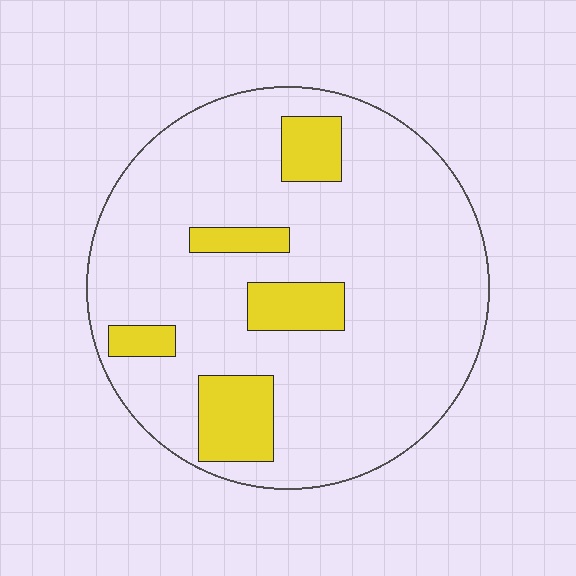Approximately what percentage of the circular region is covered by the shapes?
Approximately 15%.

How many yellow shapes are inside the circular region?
5.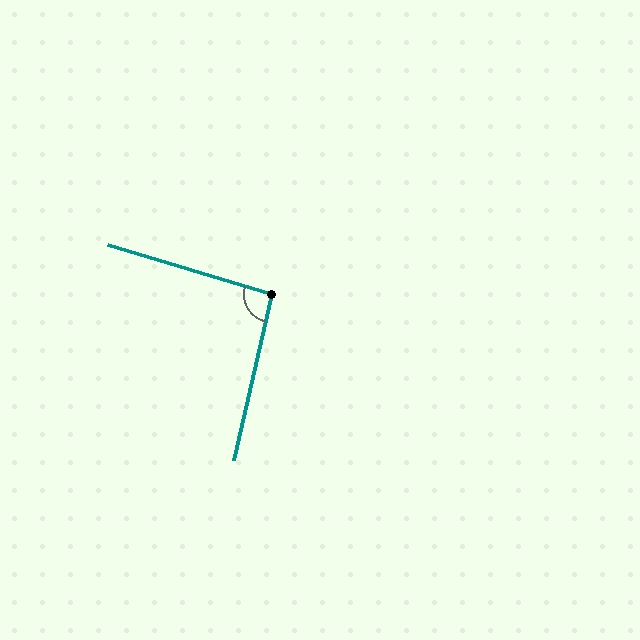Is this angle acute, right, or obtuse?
It is approximately a right angle.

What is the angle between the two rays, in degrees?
Approximately 94 degrees.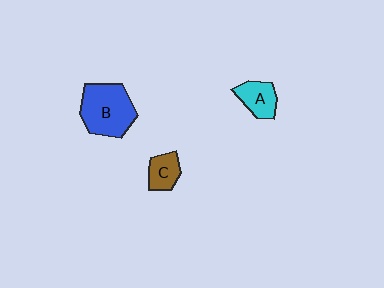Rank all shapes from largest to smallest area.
From largest to smallest: B (blue), A (cyan), C (brown).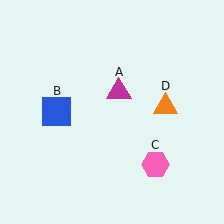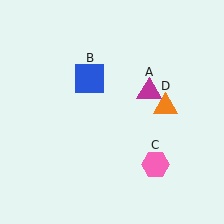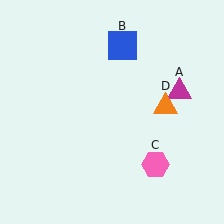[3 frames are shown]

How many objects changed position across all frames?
2 objects changed position: magenta triangle (object A), blue square (object B).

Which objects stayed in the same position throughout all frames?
Pink hexagon (object C) and orange triangle (object D) remained stationary.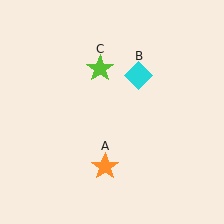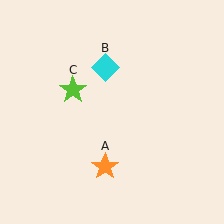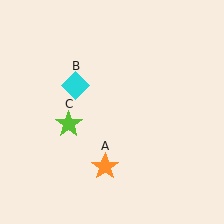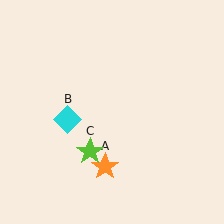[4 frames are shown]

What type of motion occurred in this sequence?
The cyan diamond (object B), lime star (object C) rotated counterclockwise around the center of the scene.